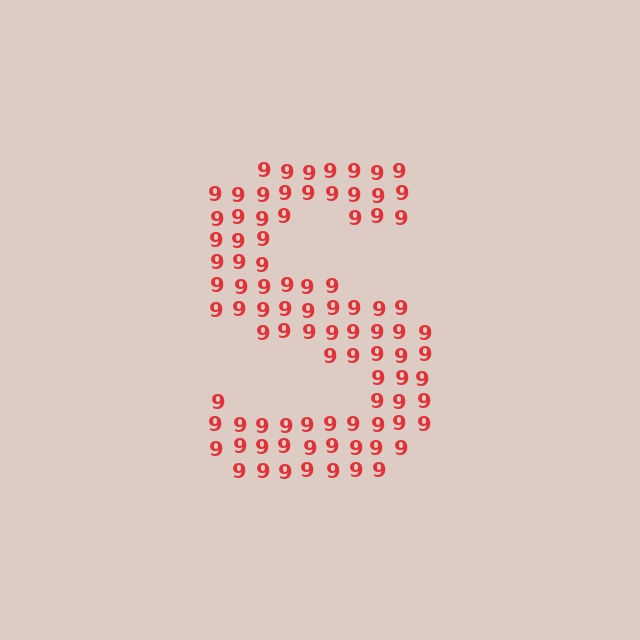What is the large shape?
The large shape is the letter S.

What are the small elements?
The small elements are digit 9's.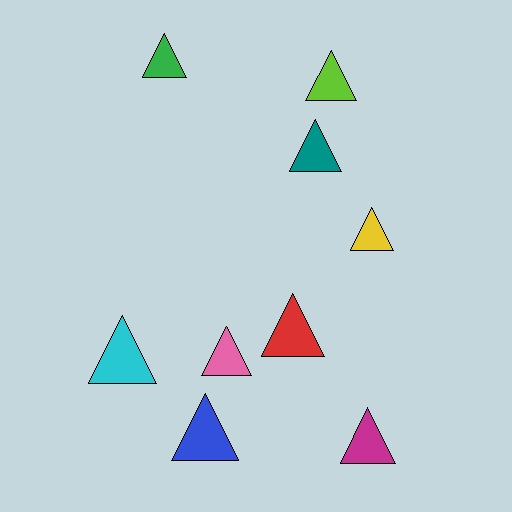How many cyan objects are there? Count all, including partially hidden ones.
There is 1 cyan object.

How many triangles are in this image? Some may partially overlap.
There are 9 triangles.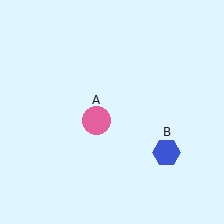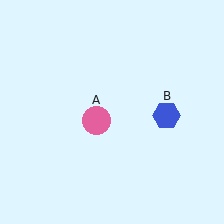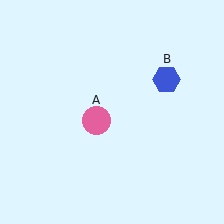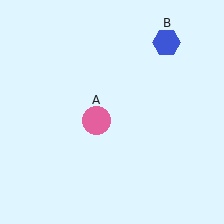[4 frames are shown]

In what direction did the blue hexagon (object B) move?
The blue hexagon (object B) moved up.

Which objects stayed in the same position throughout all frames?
Pink circle (object A) remained stationary.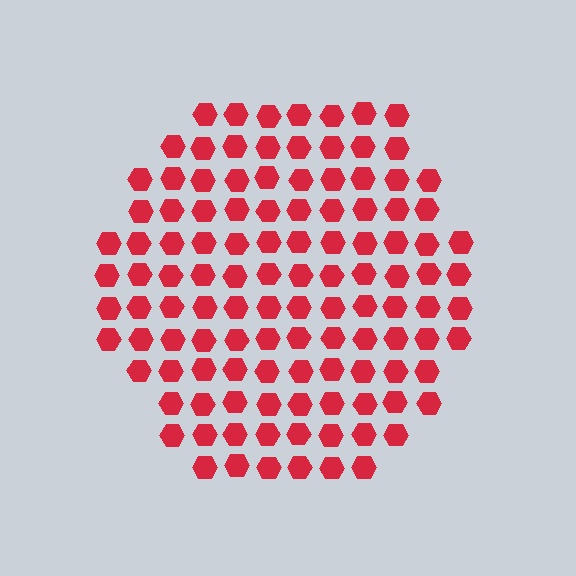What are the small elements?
The small elements are hexagons.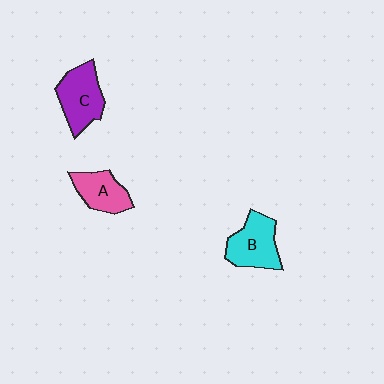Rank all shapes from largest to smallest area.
From largest to smallest: C (purple), B (cyan), A (pink).